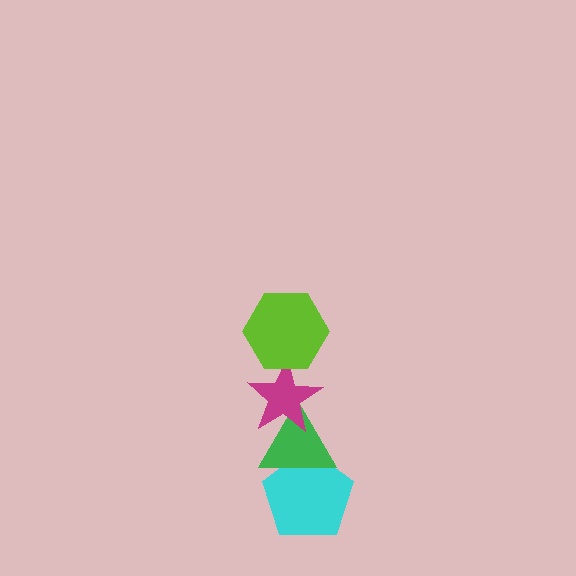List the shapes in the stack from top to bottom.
From top to bottom: the lime hexagon, the magenta star, the green triangle, the cyan pentagon.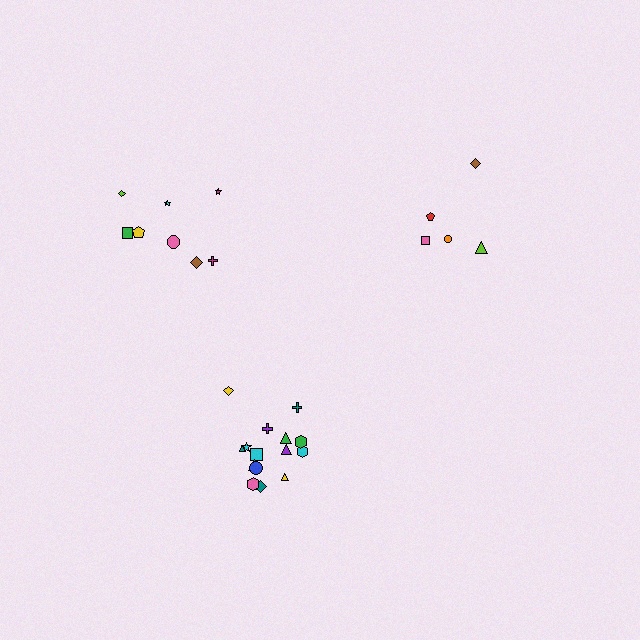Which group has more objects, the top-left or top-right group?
The top-left group.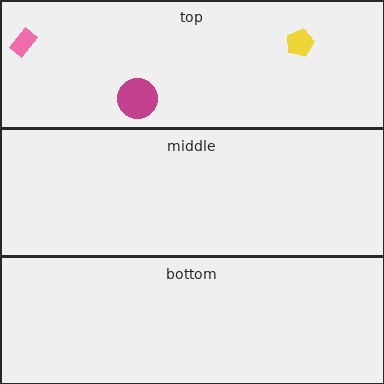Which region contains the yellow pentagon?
The top region.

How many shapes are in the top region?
3.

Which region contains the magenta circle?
The top region.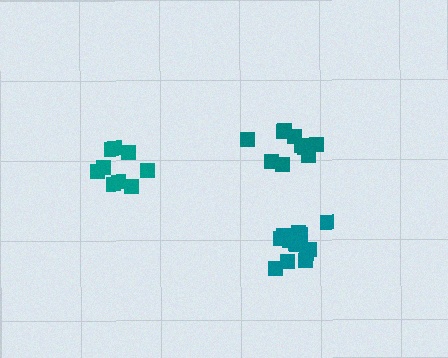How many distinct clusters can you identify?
There are 3 distinct clusters.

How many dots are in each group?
Group 1: 9 dots, Group 2: 11 dots, Group 3: 14 dots (34 total).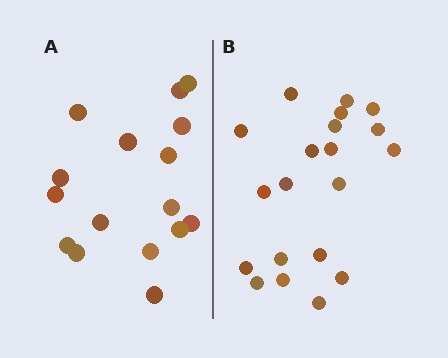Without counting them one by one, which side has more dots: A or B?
Region B (the right region) has more dots.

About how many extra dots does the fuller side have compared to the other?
Region B has about 4 more dots than region A.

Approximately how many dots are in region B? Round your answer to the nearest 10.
About 20 dots.